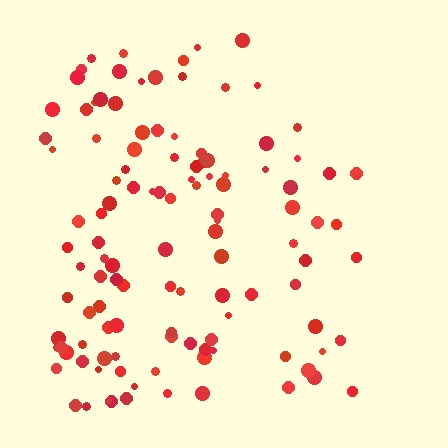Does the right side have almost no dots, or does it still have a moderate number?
Still a moderate number, just noticeably fewer than the left.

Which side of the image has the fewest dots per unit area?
The right.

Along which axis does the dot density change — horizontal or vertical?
Horizontal.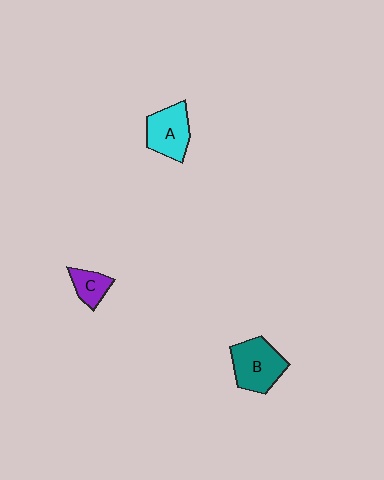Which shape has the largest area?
Shape B (teal).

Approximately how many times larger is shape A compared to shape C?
Approximately 1.7 times.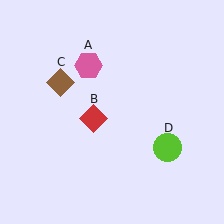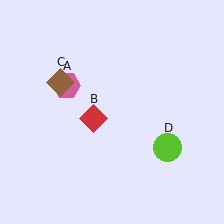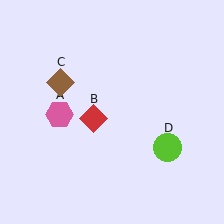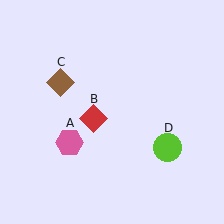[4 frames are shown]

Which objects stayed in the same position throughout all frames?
Red diamond (object B) and brown diamond (object C) and lime circle (object D) remained stationary.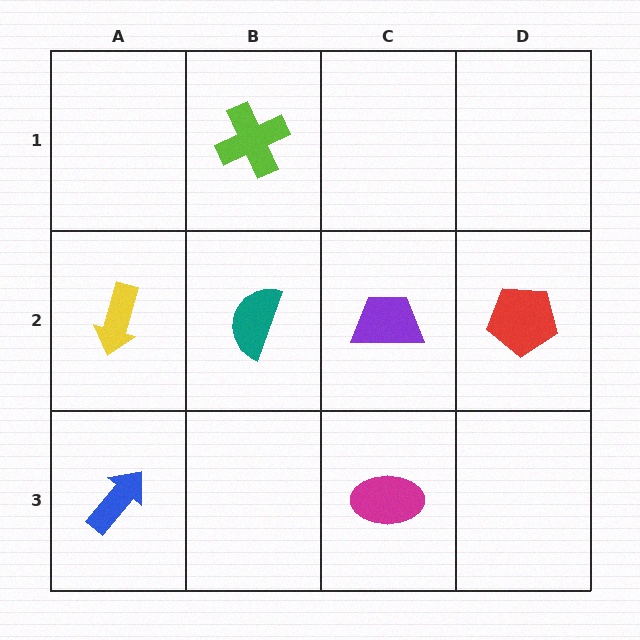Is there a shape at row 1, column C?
No, that cell is empty.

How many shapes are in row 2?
4 shapes.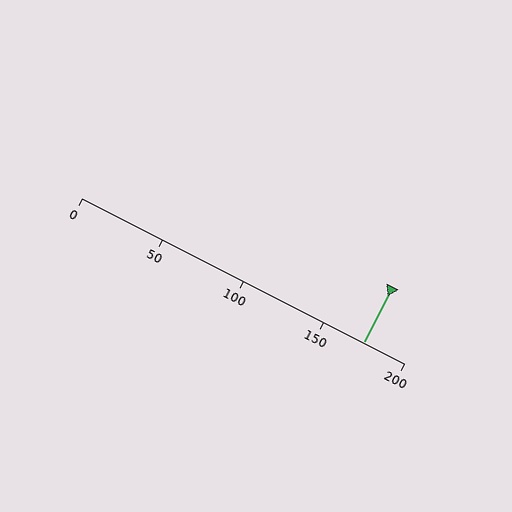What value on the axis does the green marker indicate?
The marker indicates approximately 175.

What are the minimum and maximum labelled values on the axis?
The axis runs from 0 to 200.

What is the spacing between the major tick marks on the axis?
The major ticks are spaced 50 apart.